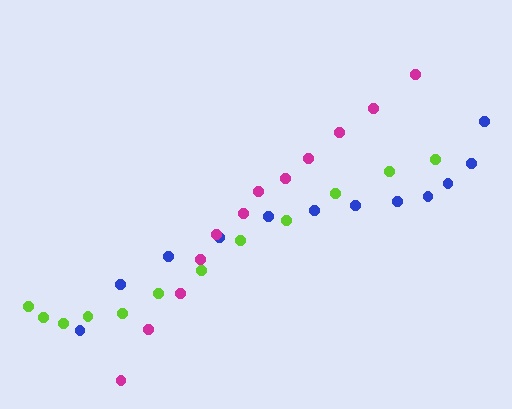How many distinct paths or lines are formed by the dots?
There are 3 distinct paths.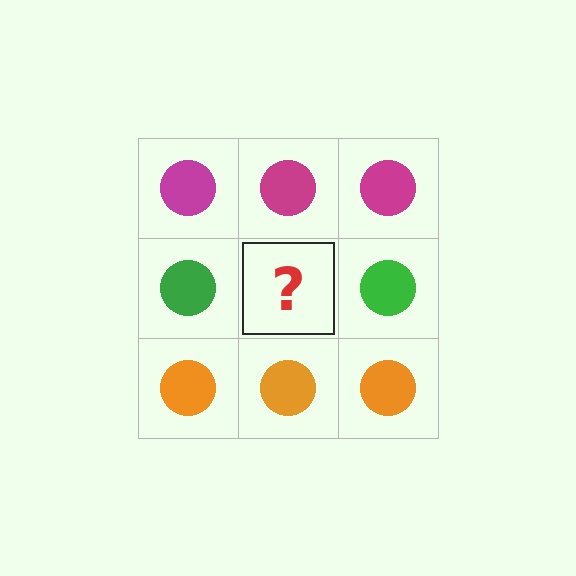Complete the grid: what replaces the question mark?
The question mark should be replaced with a green circle.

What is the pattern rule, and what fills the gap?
The rule is that each row has a consistent color. The gap should be filled with a green circle.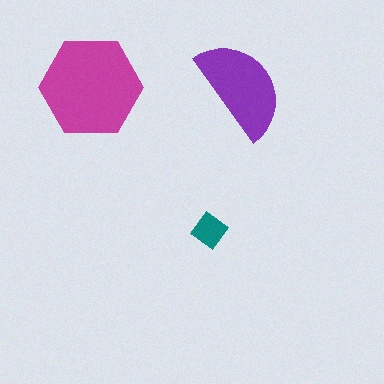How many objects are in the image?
There are 3 objects in the image.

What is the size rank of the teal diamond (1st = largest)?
3rd.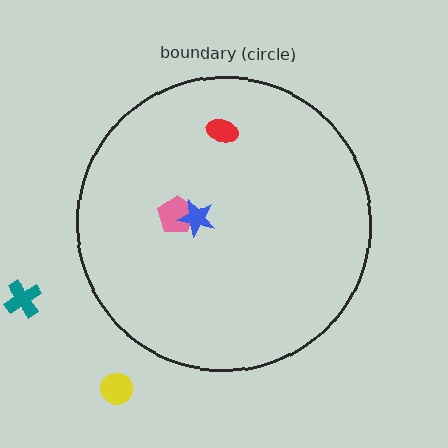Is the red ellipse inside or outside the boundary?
Inside.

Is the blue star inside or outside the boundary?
Inside.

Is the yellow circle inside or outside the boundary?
Outside.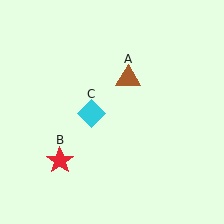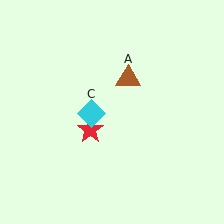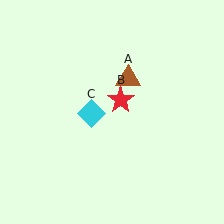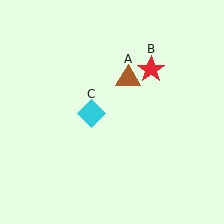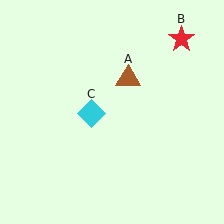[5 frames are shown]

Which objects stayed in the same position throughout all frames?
Brown triangle (object A) and cyan diamond (object C) remained stationary.